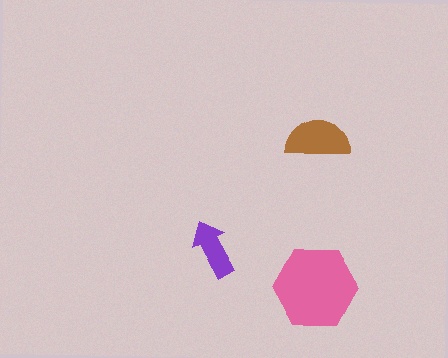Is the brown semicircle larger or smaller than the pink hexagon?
Smaller.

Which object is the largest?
The pink hexagon.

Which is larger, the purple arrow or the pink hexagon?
The pink hexagon.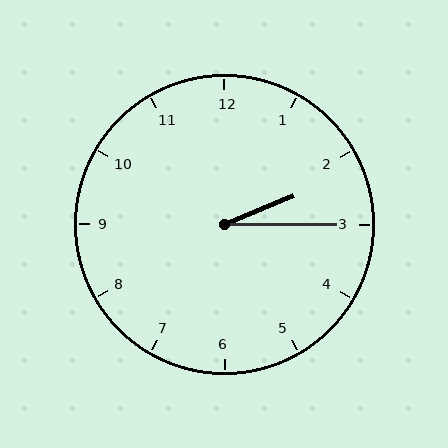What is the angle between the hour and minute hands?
Approximately 22 degrees.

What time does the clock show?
2:15.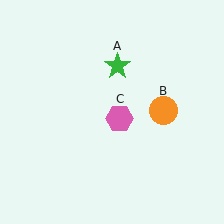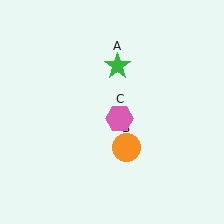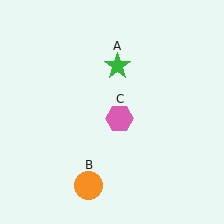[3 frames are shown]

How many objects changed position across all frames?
1 object changed position: orange circle (object B).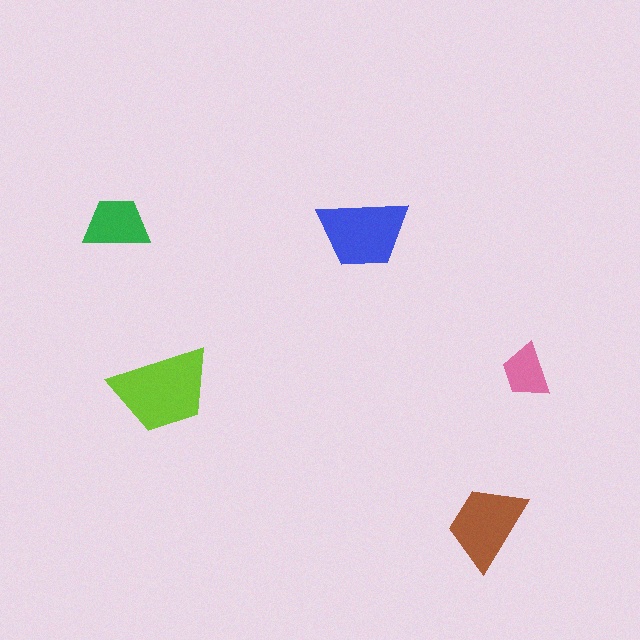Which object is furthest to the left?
The green trapezoid is leftmost.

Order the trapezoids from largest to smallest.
the lime one, the blue one, the brown one, the green one, the pink one.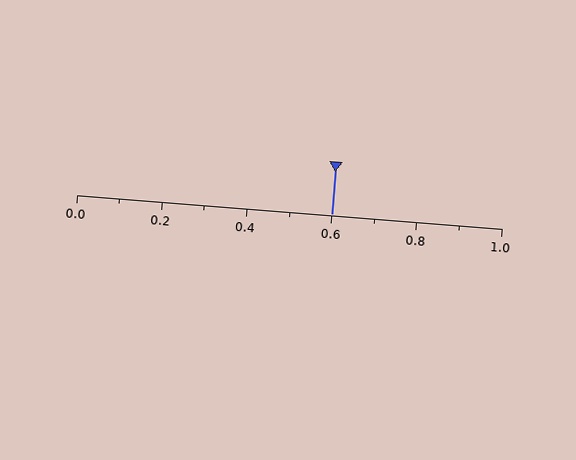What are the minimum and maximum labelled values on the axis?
The axis runs from 0.0 to 1.0.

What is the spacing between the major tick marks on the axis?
The major ticks are spaced 0.2 apart.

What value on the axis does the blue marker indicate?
The marker indicates approximately 0.6.